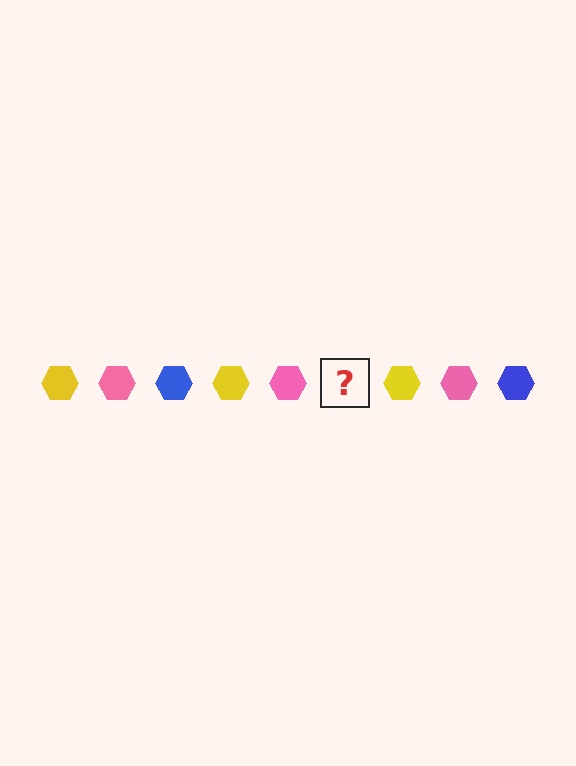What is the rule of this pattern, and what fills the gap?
The rule is that the pattern cycles through yellow, pink, blue hexagons. The gap should be filled with a blue hexagon.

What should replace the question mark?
The question mark should be replaced with a blue hexagon.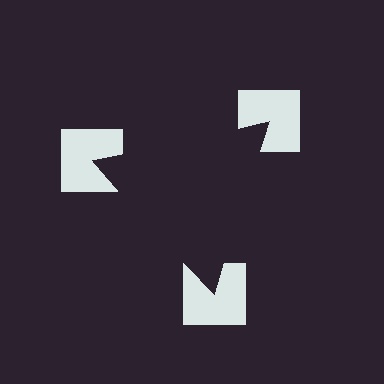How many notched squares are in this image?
There are 3 — one at each vertex of the illusory triangle.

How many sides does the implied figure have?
3 sides.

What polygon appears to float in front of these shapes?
An illusory triangle — its edges are inferred from the aligned wedge cuts in the notched squares, not physically drawn.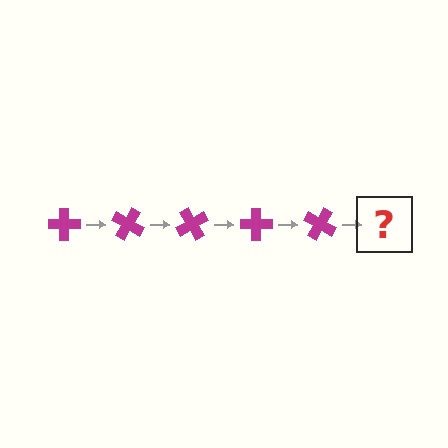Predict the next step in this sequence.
The next step is a magenta cross rotated 150 degrees.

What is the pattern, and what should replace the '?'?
The pattern is that the cross rotates 30 degrees each step. The '?' should be a magenta cross rotated 150 degrees.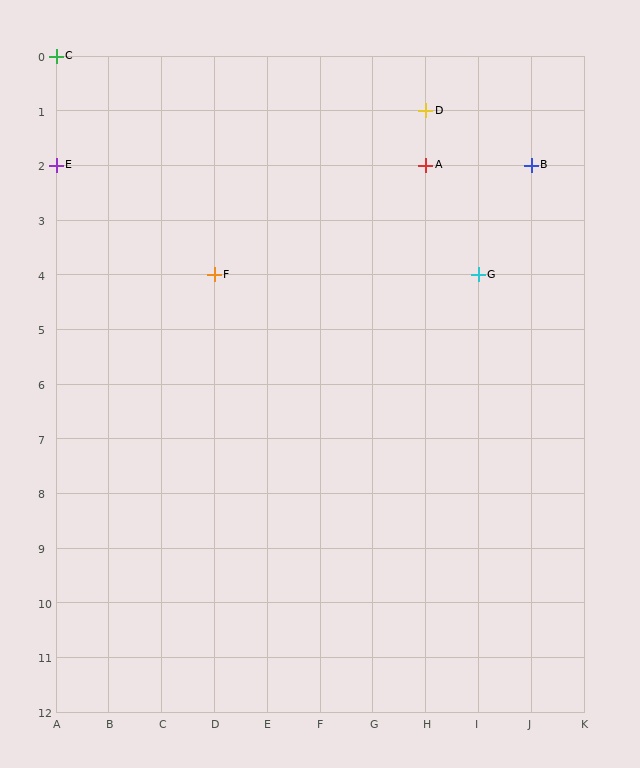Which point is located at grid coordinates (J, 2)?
Point B is at (J, 2).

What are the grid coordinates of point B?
Point B is at grid coordinates (J, 2).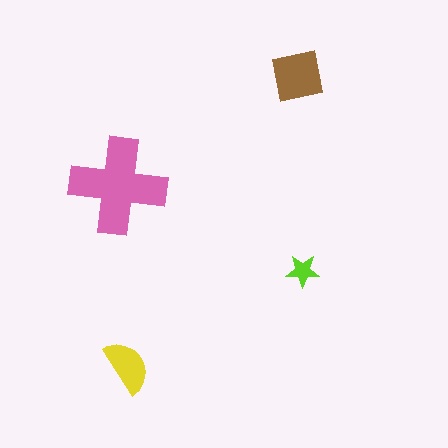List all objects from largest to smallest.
The pink cross, the brown square, the yellow semicircle, the lime star.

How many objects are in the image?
There are 4 objects in the image.